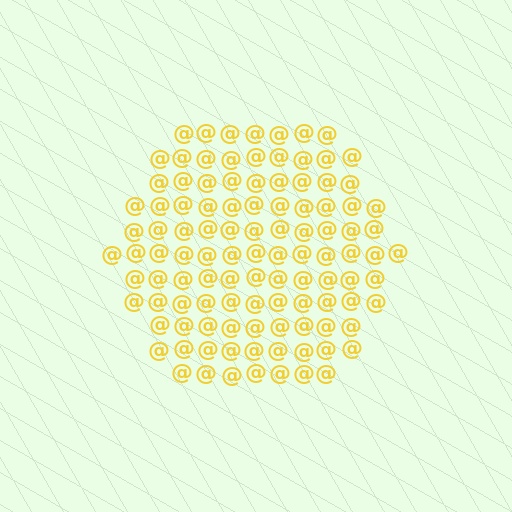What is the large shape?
The large shape is a hexagon.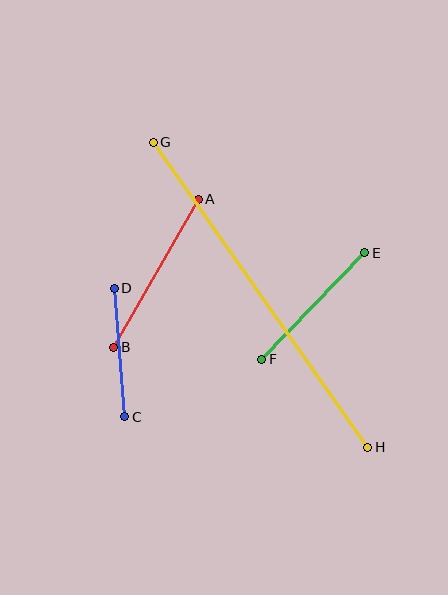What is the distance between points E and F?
The distance is approximately 148 pixels.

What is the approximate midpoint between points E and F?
The midpoint is at approximately (313, 306) pixels.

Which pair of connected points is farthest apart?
Points G and H are farthest apart.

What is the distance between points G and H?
The distance is approximately 372 pixels.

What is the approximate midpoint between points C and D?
The midpoint is at approximately (120, 352) pixels.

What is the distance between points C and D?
The distance is approximately 129 pixels.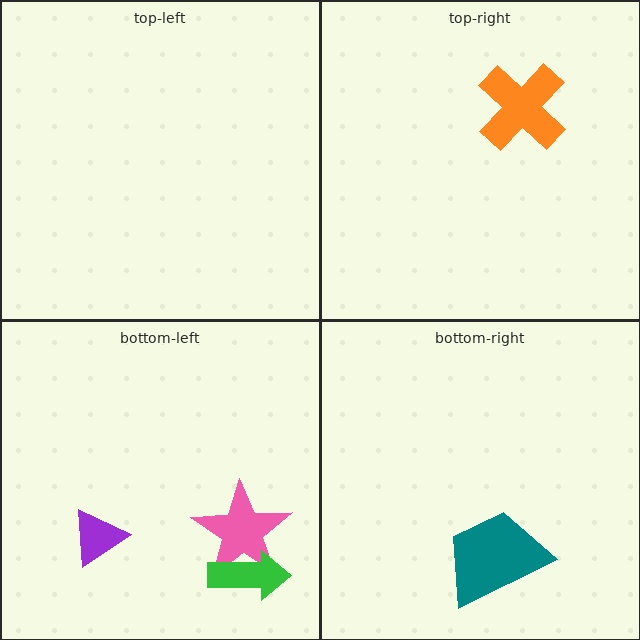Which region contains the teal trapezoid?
The bottom-right region.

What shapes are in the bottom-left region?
The pink star, the purple triangle, the green arrow.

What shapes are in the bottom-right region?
The teal trapezoid.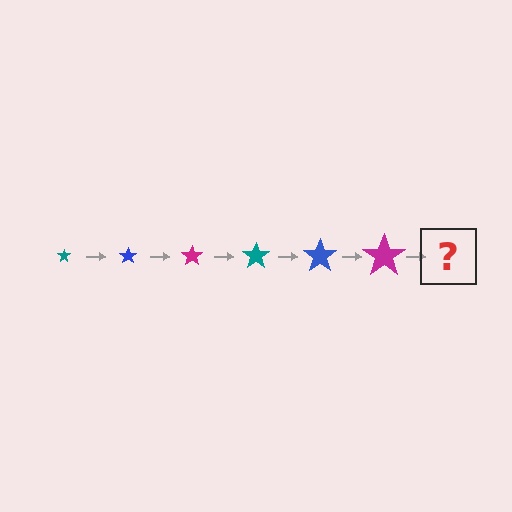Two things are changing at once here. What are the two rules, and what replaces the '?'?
The two rules are that the star grows larger each step and the color cycles through teal, blue, and magenta. The '?' should be a teal star, larger than the previous one.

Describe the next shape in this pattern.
It should be a teal star, larger than the previous one.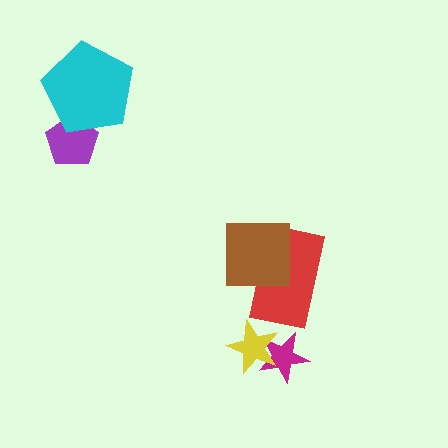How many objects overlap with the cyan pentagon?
1 object overlaps with the cyan pentagon.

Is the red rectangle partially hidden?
Yes, it is partially covered by another shape.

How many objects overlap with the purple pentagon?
1 object overlaps with the purple pentagon.